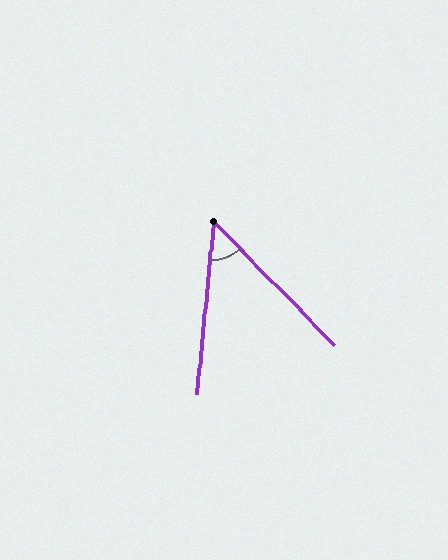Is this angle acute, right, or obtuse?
It is acute.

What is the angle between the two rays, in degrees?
Approximately 50 degrees.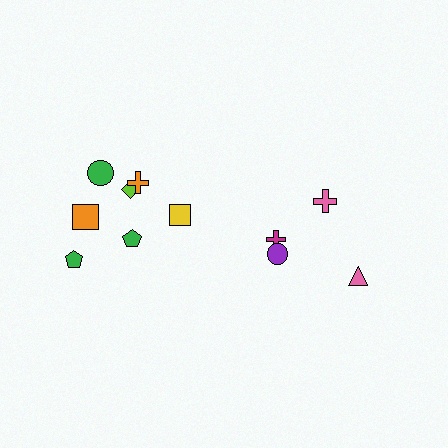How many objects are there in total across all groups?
There are 11 objects.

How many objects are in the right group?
There are 4 objects.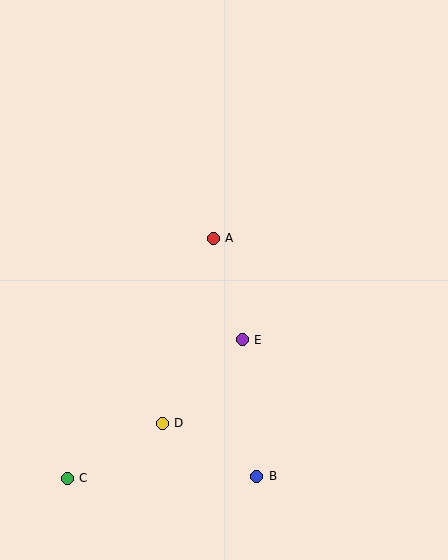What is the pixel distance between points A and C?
The distance between A and C is 281 pixels.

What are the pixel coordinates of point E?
Point E is at (242, 340).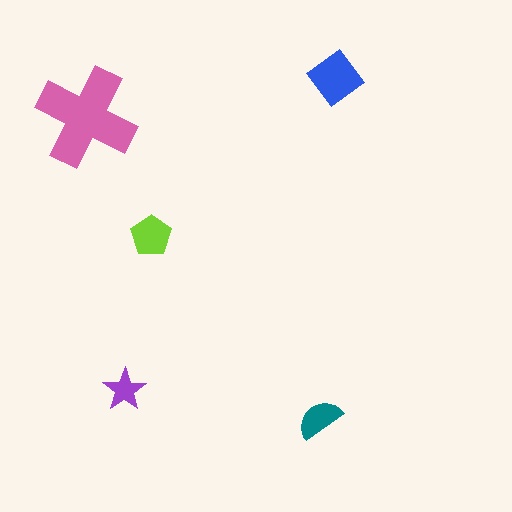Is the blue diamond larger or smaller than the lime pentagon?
Larger.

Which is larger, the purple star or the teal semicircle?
The teal semicircle.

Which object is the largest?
The pink cross.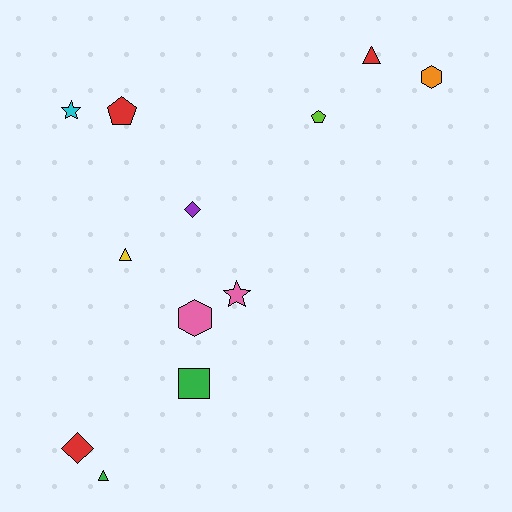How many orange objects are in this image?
There is 1 orange object.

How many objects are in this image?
There are 12 objects.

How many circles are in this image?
There are no circles.